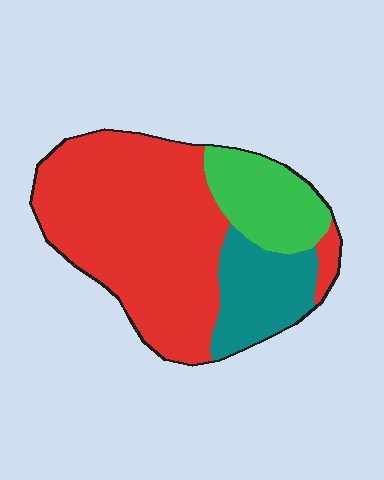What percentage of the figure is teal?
Teal takes up about one sixth (1/6) of the figure.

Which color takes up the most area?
Red, at roughly 65%.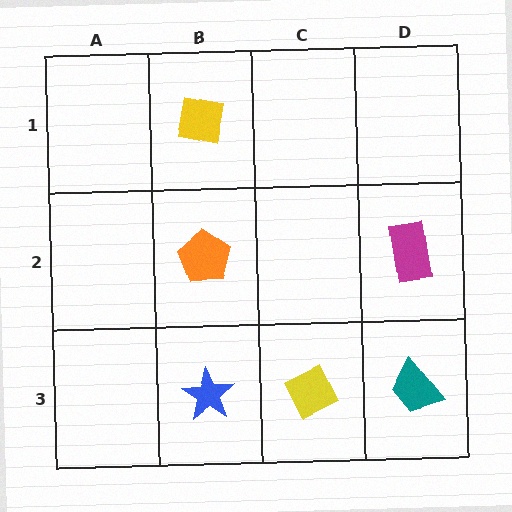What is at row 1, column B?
A yellow square.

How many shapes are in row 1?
1 shape.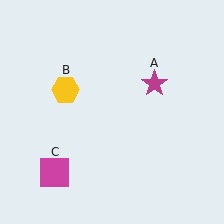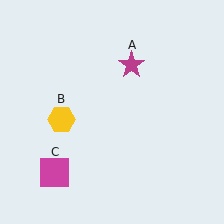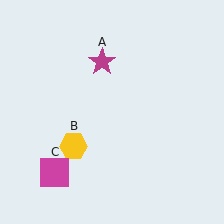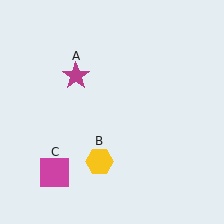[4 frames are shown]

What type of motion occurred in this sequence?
The magenta star (object A), yellow hexagon (object B) rotated counterclockwise around the center of the scene.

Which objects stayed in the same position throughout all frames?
Magenta square (object C) remained stationary.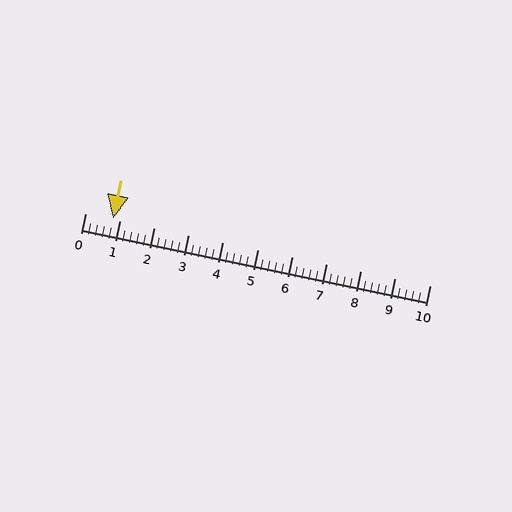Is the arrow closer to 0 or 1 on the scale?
The arrow is closer to 1.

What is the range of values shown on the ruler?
The ruler shows values from 0 to 10.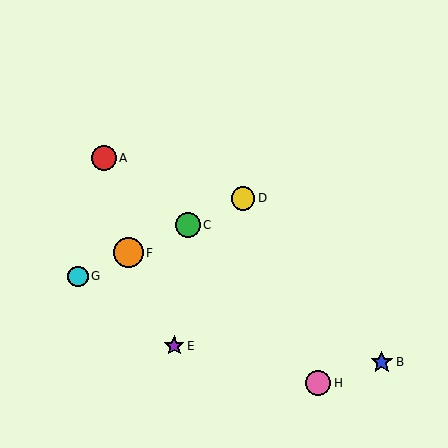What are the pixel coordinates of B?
Object B is at (382, 362).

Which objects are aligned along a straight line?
Objects C, D, F, G are aligned along a straight line.